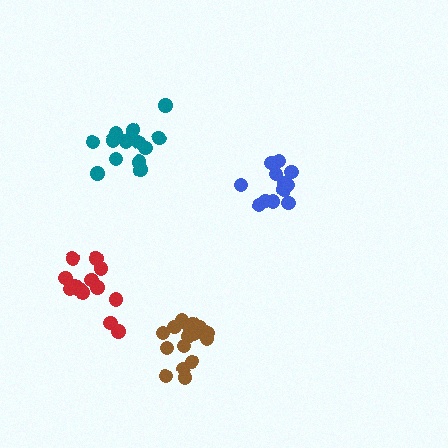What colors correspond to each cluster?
The clusters are colored: blue, brown, red, teal.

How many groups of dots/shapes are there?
There are 4 groups.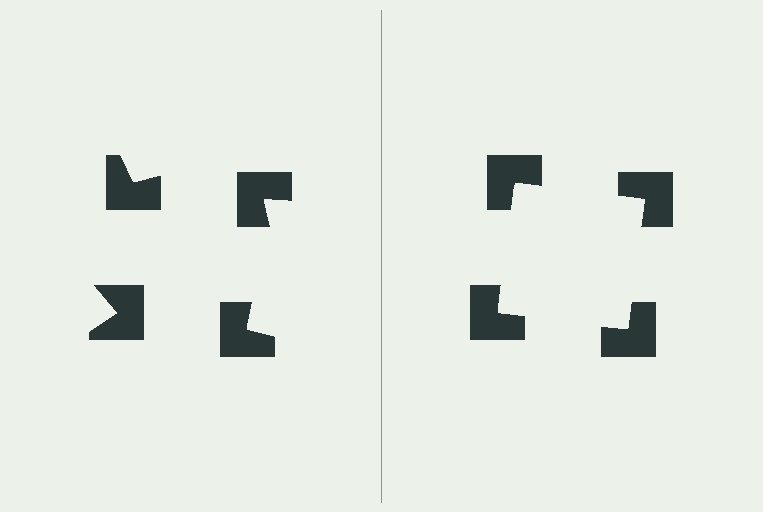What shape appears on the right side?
An illusory square.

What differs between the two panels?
The notched squares are positioned identically on both sides; only the wedge orientations differ. On the right they align to a square; on the left they are misaligned.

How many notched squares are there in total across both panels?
8 — 4 on each side.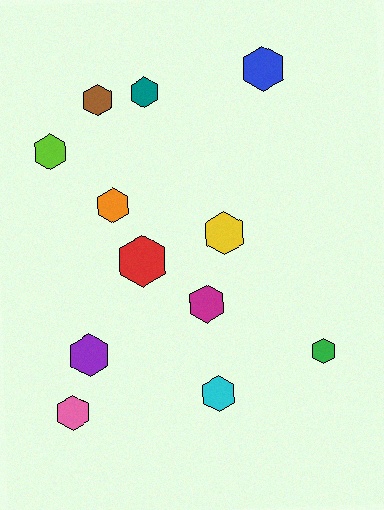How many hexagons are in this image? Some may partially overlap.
There are 12 hexagons.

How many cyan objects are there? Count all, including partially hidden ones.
There is 1 cyan object.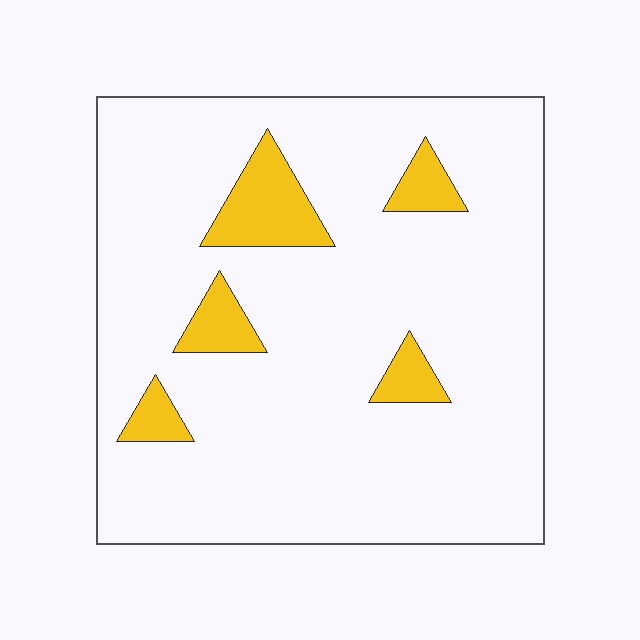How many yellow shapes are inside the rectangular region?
5.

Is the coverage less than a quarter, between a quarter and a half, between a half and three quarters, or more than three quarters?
Less than a quarter.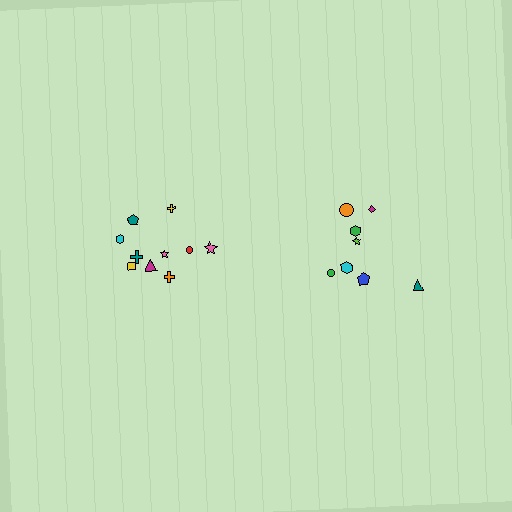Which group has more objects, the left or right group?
The left group.